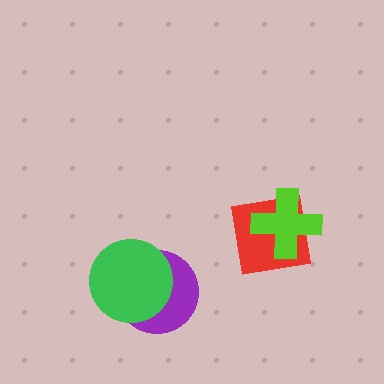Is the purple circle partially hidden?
Yes, it is partially covered by another shape.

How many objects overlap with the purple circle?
1 object overlaps with the purple circle.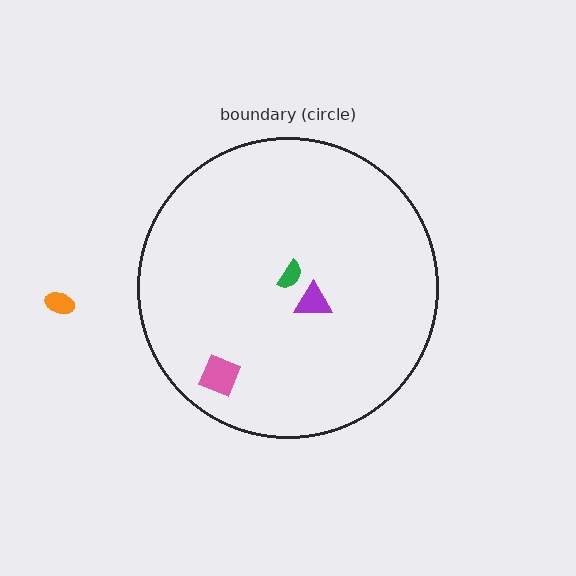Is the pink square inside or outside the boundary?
Inside.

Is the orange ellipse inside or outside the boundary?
Outside.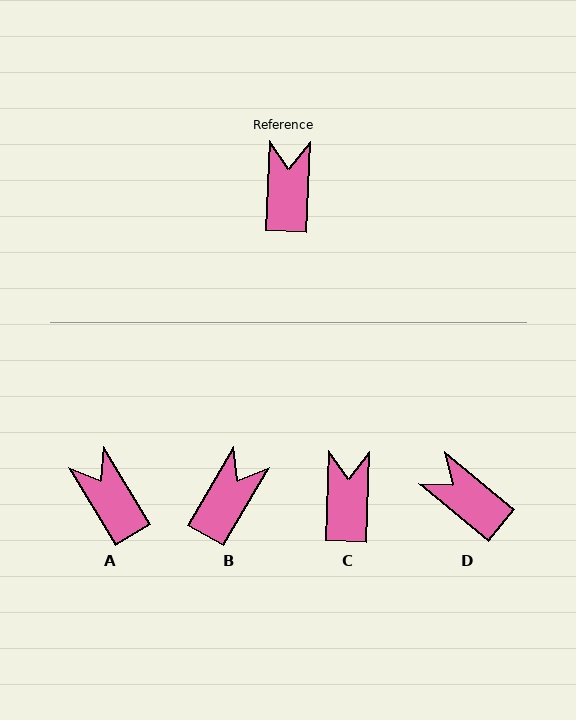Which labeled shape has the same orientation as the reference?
C.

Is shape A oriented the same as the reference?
No, it is off by about 33 degrees.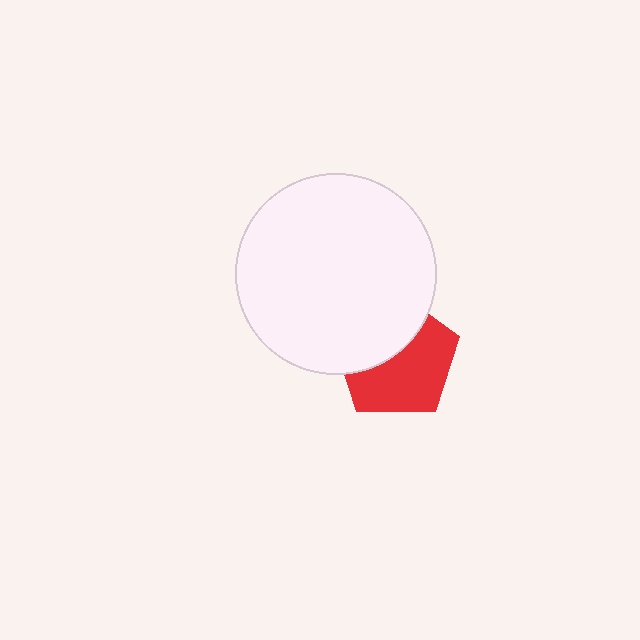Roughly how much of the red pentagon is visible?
About half of it is visible (roughly 58%).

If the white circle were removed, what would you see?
You would see the complete red pentagon.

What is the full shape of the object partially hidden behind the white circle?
The partially hidden object is a red pentagon.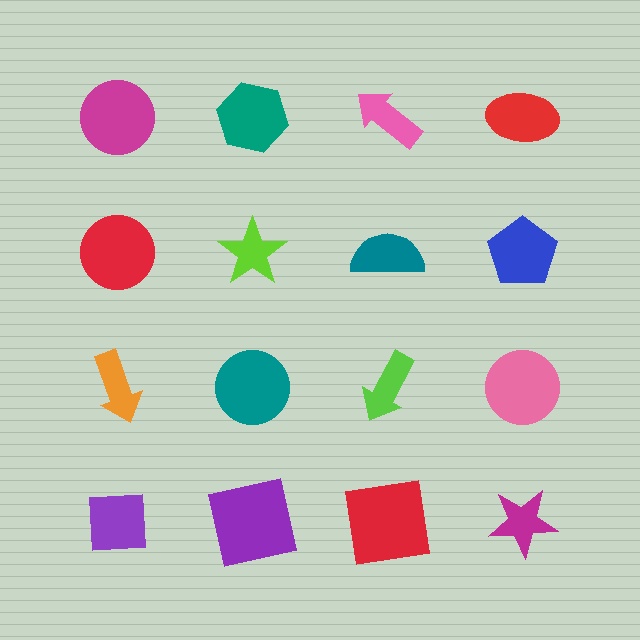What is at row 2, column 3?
A teal semicircle.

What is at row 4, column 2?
A purple square.